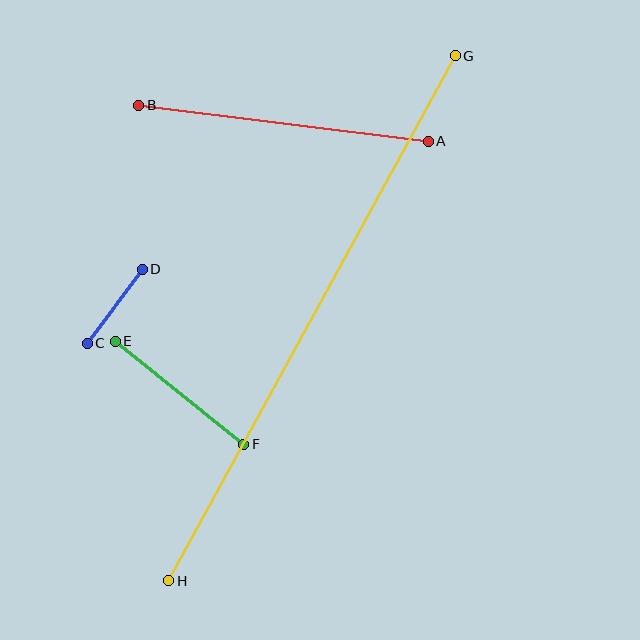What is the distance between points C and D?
The distance is approximately 92 pixels.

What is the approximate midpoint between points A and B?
The midpoint is at approximately (283, 123) pixels.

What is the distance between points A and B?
The distance is approximately 291 pixels.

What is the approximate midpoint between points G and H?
The midpoint is at approximately (312, 318) pixels.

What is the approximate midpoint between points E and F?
The midpoint is at approximately (179, 393) pixels.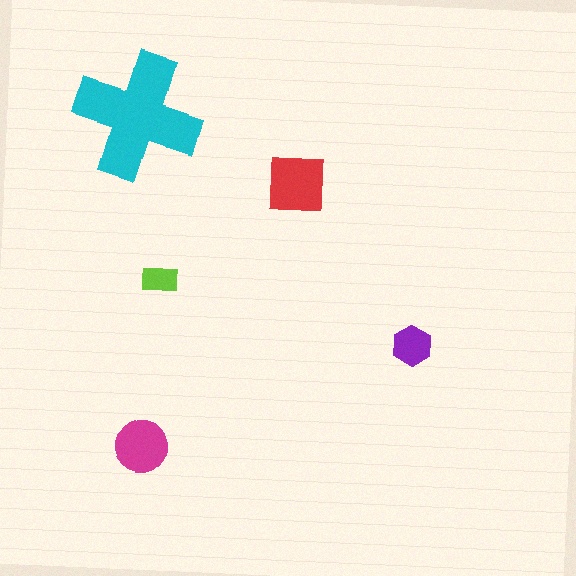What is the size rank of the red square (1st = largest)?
2nd.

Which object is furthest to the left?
The cyan cross is leftmost.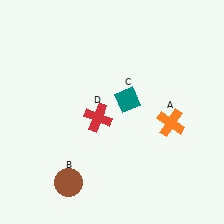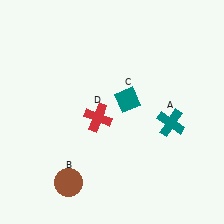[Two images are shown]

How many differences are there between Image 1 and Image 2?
There is 1 difference between the two images.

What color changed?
The cross (A) changed from orange in Image 1 to teal in Image 2.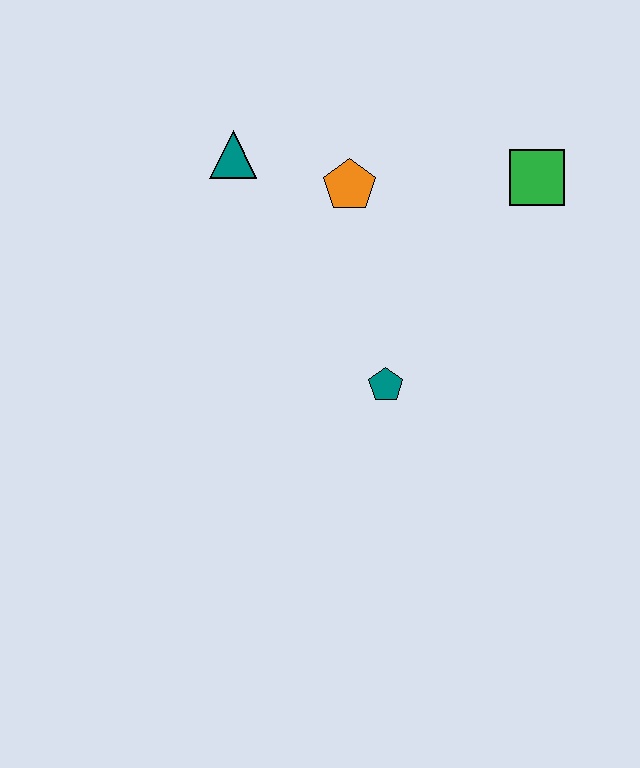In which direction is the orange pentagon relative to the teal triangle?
The orange pentagon is to the right of the teal triangle.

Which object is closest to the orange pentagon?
The teal triangle is closest to the orange pentagon.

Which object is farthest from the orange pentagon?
The teal pentagon is farthest from the orange pentagon.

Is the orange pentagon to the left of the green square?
Yes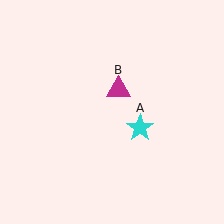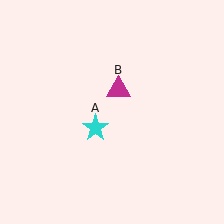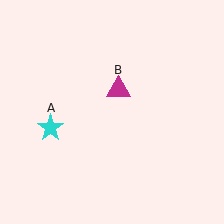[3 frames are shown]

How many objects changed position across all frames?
1 object changed position: cyan star (object A).